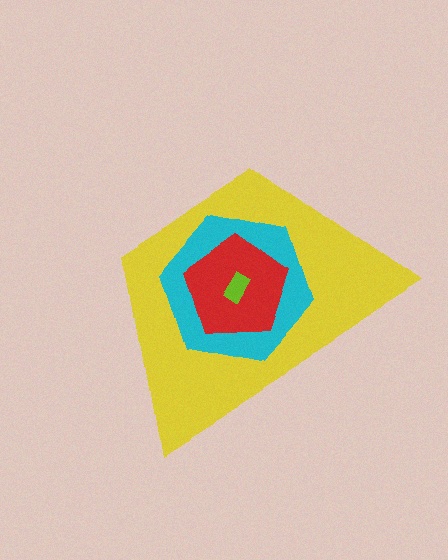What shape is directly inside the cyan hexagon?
The red pentagon.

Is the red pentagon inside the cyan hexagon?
Yes.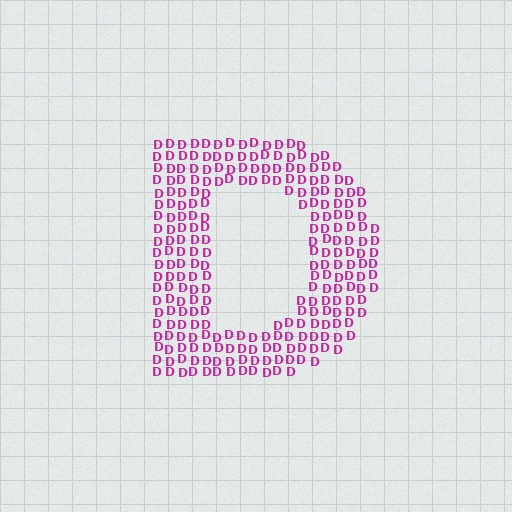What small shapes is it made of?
It is made of small letter D's.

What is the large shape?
The large shape is the letter D.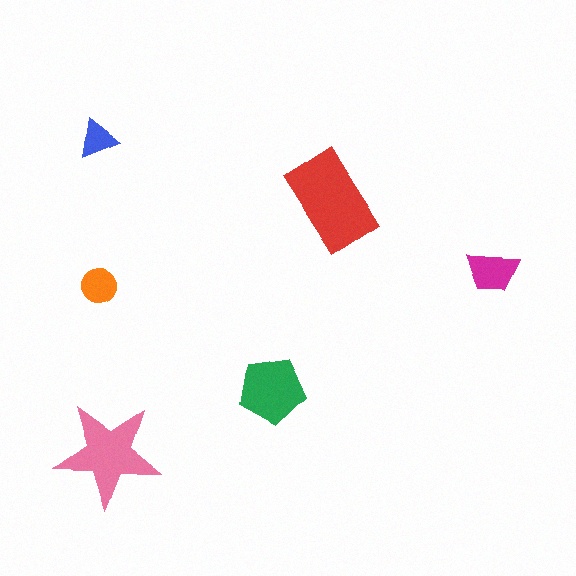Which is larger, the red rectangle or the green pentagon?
The red rectangle.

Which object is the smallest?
The blue triangle.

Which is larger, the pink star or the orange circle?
The pink star.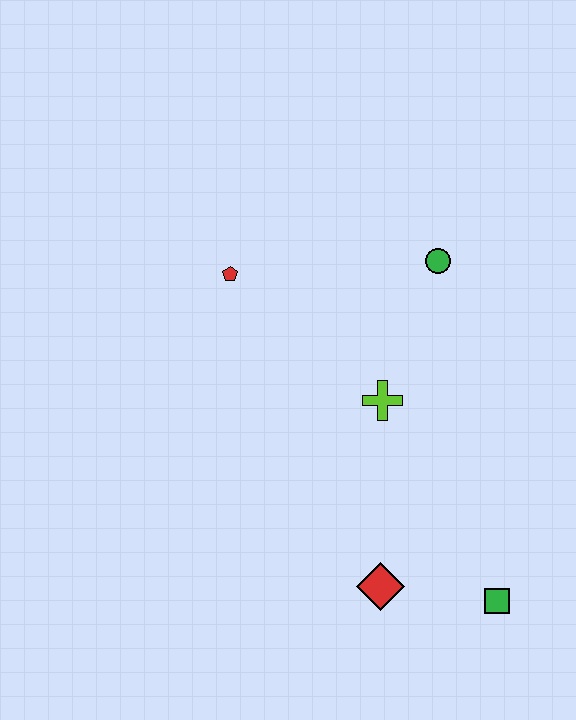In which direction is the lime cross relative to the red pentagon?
The lime cross is to the right of the red pentagon.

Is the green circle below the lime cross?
No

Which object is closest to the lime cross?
The green circle is closest to the lime cross.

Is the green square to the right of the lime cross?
Yes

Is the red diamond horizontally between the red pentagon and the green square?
Yes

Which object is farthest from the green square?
The red pentagon is farthest from the green square.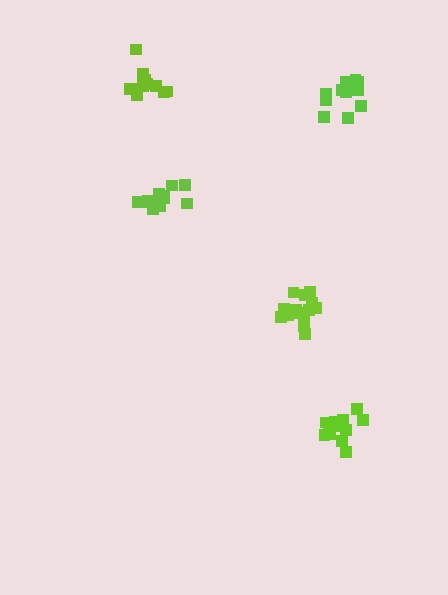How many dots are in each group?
Group 1: 15 dots, Group 2: 11 dots, Group 3: 12 dots, Group 4: 12 dots, Group 5: 14 dots (64 total).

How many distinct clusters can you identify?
There are 5 distinct clusters.